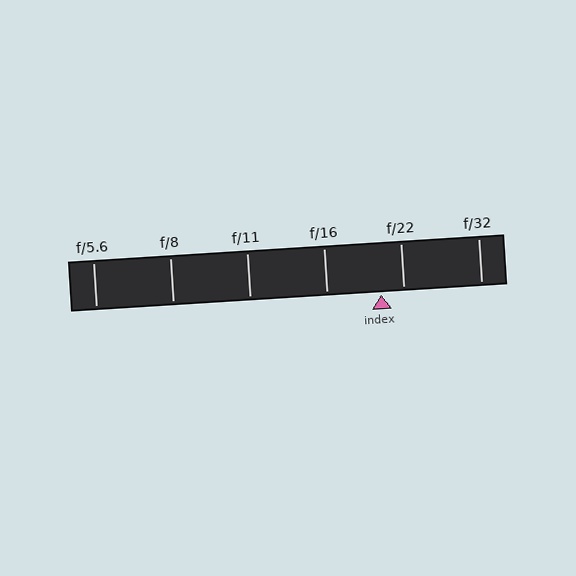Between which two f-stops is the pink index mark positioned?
The index mark is between f/16 and f/22.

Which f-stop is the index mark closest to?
The index mark is closest to f/22.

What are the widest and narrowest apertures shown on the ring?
The widest aperture shown is f/5.6 and the narrowest is f/32.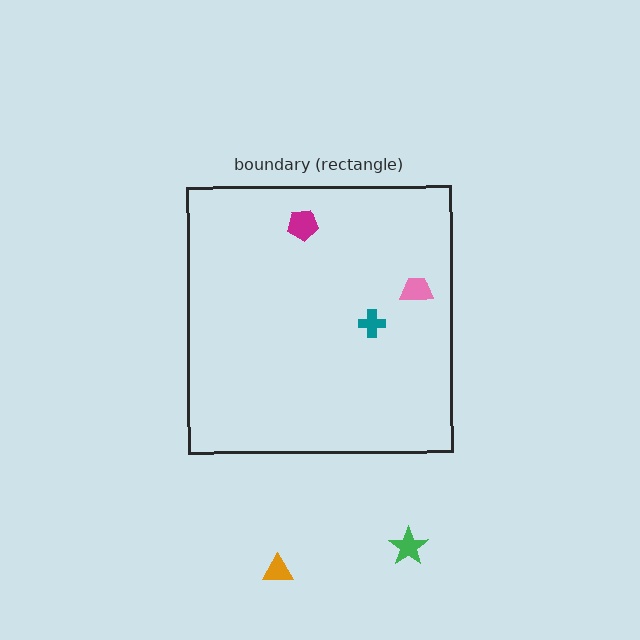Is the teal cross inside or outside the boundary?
Inside.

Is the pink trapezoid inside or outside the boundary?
Inside.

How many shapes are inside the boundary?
3 inside, 2 outside.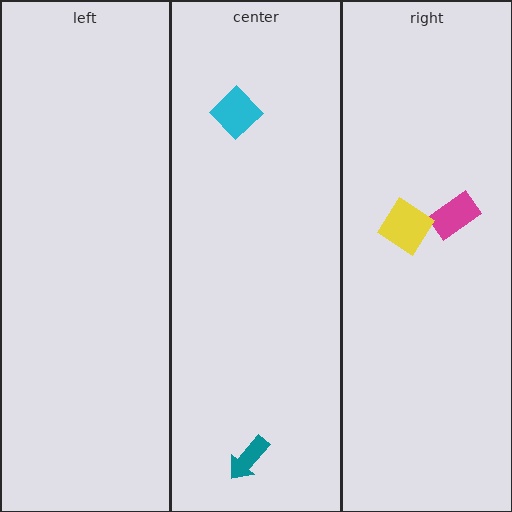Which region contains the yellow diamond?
The right region.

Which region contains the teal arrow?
The center region.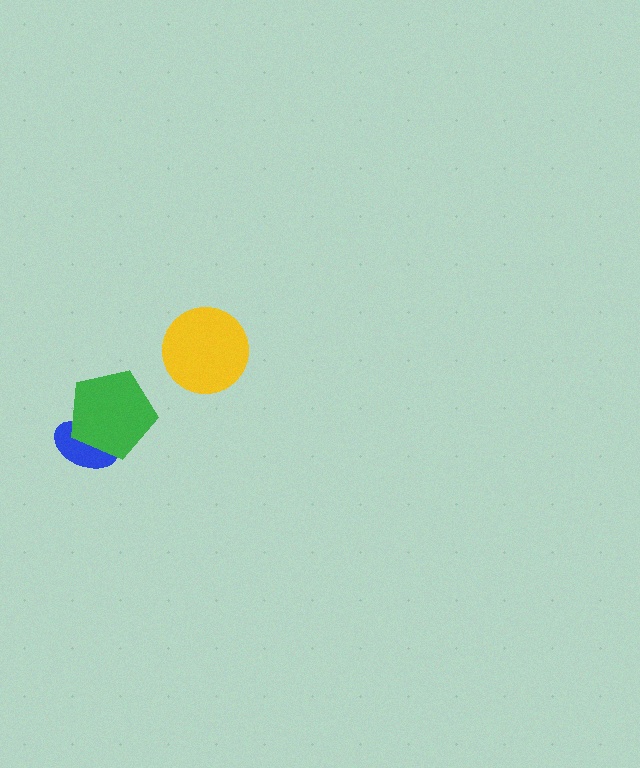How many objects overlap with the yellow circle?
0 objects overlap with the yellow circle.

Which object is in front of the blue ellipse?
The green pentagon is in front of the blue ellipse.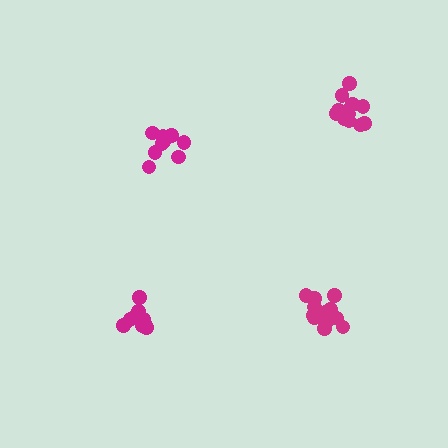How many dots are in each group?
Group 1: 9 dots, Group 2: 12 dots, Group 3: 13 dots, Group 4: 13 dots (47 total).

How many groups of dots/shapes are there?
There are 4 groups.